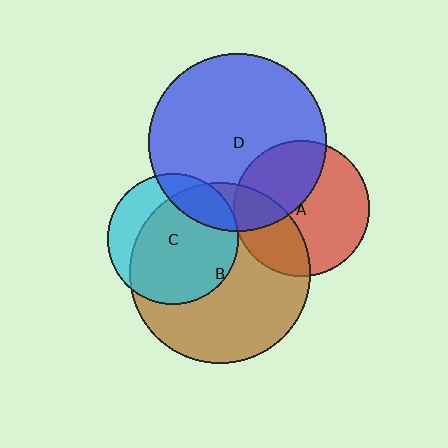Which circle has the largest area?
Circle B (brown).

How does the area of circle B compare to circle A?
Approximately 1.8 times.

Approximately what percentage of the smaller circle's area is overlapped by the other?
Approximately 30%.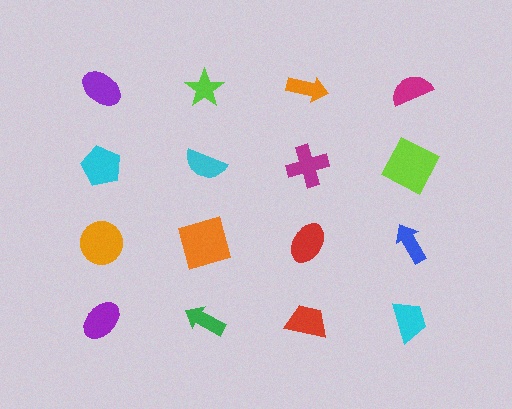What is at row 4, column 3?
A red trapezoid.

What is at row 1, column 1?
A purple ellipse.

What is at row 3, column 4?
A blue arrow.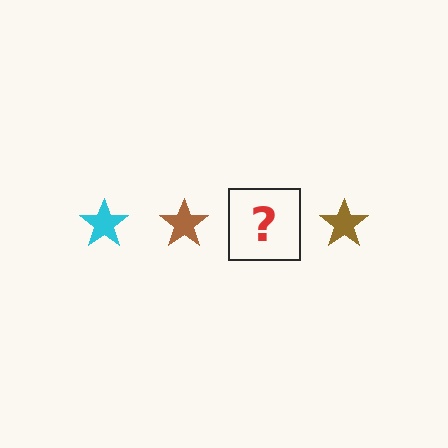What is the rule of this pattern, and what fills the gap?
The rule is that the pattern cycles through cyan, brown stars. The gap should be filled with a cyan star.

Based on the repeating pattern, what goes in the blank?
The blank should be a cyan star.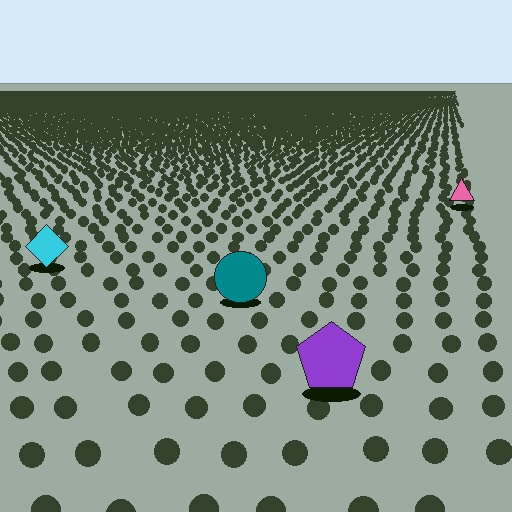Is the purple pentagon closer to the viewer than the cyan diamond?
Yes. The purple pentagon is closer — you can tell from the texture gradient: the ground texture is coarser near it.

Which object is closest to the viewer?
The purple pentagon is closest. The texture marks near it are larger and more spread out.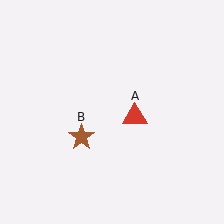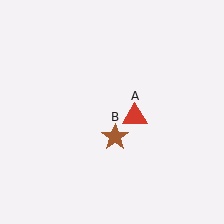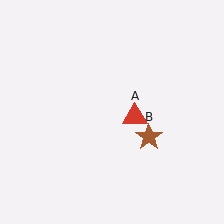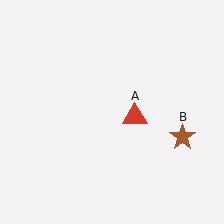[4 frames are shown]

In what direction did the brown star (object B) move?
The brown star (object B) moved right.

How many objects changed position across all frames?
1 object changed position: brown star (object B).